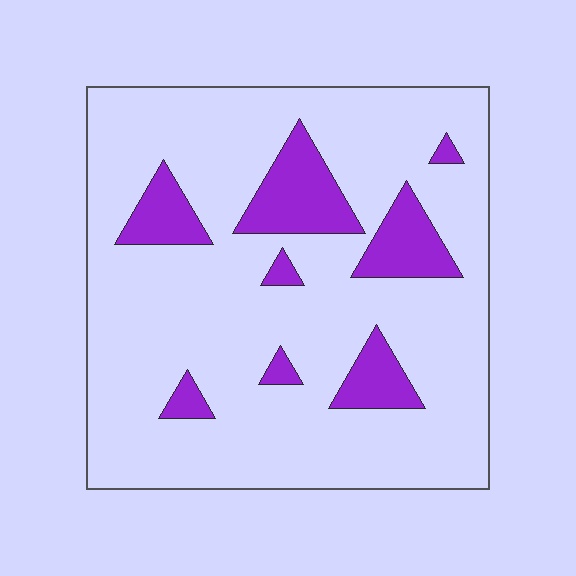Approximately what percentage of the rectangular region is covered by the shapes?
Approximately 15%.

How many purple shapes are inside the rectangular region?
8.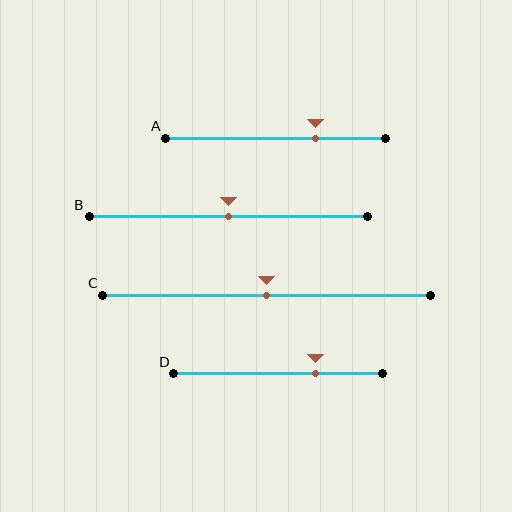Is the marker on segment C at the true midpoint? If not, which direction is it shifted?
Yes, the marker on segment C is at the true midpoint.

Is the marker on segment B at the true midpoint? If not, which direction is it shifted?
Yes, the marker on segment B is at the true midpoint.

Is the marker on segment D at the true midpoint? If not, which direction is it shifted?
No, the marker on segment D is shifted to the right by about 18% of the segment length.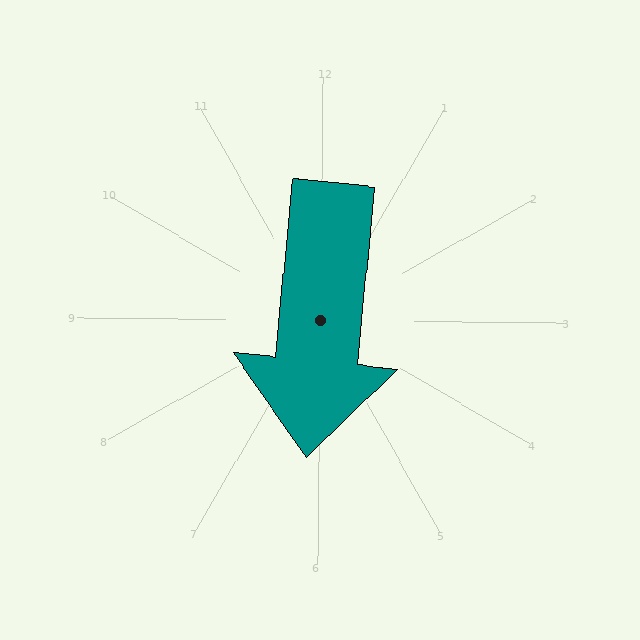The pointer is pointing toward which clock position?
Roughly 6 o'clock.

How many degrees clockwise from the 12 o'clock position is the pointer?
Approximately 185 degrees.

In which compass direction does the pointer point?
South.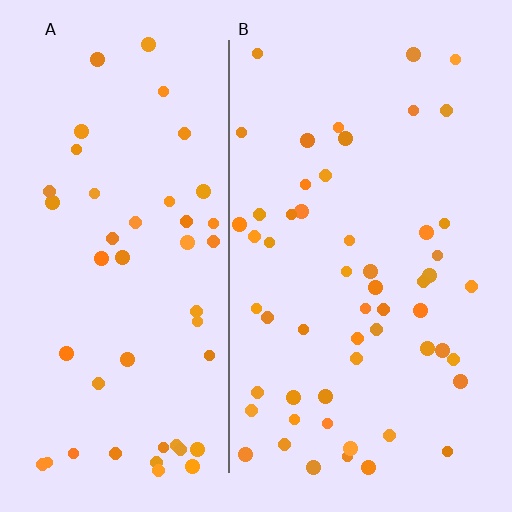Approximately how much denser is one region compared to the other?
Approximately 1.2× — region B over region A.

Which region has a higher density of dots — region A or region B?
B (the right).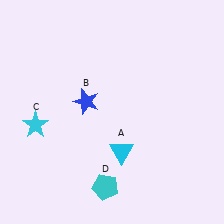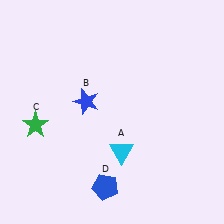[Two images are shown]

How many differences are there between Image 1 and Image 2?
There are 2 differences between the two images.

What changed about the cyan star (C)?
In Image 1, C is cyan. In Image 2, it changed to green.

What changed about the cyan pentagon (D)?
In Image 1, D is cyan. In Image 2, it changed to blue.